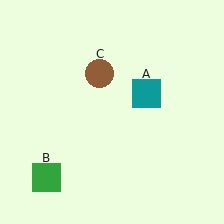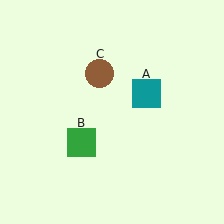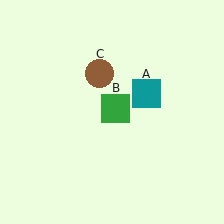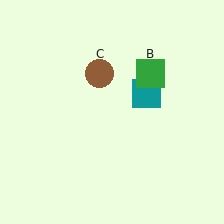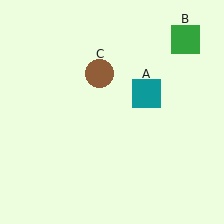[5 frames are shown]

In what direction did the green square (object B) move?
The green square (object B) moved up and to the right.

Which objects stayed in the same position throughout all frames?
Teal square (object A) and brown circle (object C) remained stationary.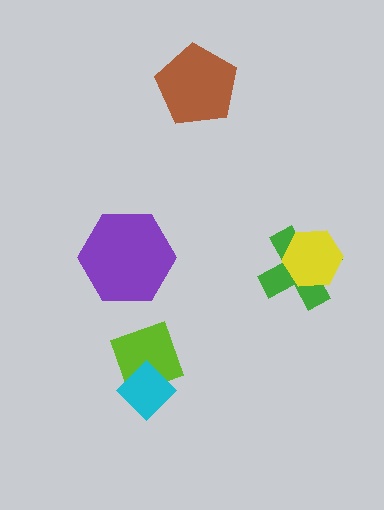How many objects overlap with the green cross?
1 object overlaps with the green cross.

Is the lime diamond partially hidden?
Yes, it is partially covered by another shape.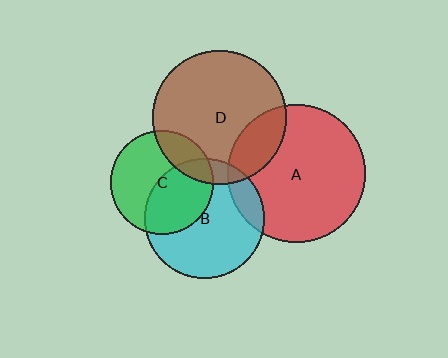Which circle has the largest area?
Circle A (red).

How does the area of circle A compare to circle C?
Approximately 1.8 times.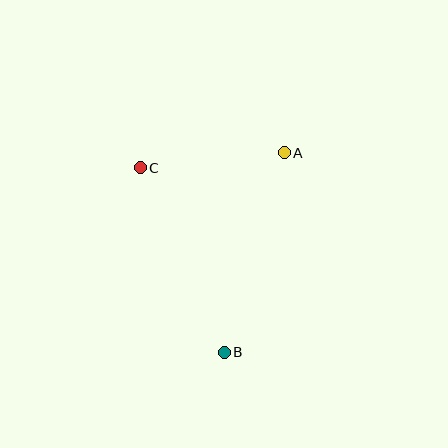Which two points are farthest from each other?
Points A and B are farthest from each other.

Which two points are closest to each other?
Points A and C are closest to each other.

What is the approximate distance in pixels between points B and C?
The distance between B and C is approximately 202 pixels.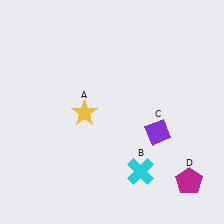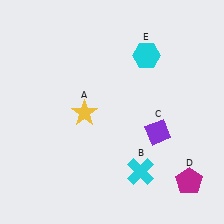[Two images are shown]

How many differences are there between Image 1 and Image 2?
There is 1 difference between the two images.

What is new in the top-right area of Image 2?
A cyan hexagon (E) was added in the top-right area of Image 2.